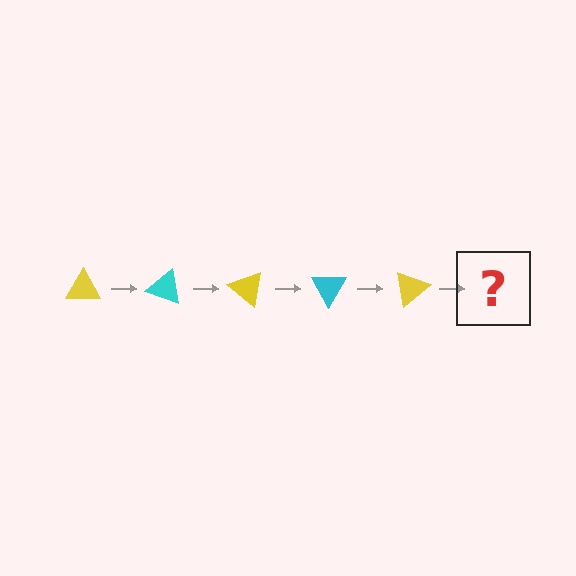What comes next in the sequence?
The next element should be a cyan triangle, rotated 100 degrees from the start.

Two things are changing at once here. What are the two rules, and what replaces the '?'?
The two rules are that it rotates 20 degrees each step and the color cycles through yellow and cyan. The '?' should be a cyan triangle, rotated 100 degrees from the start.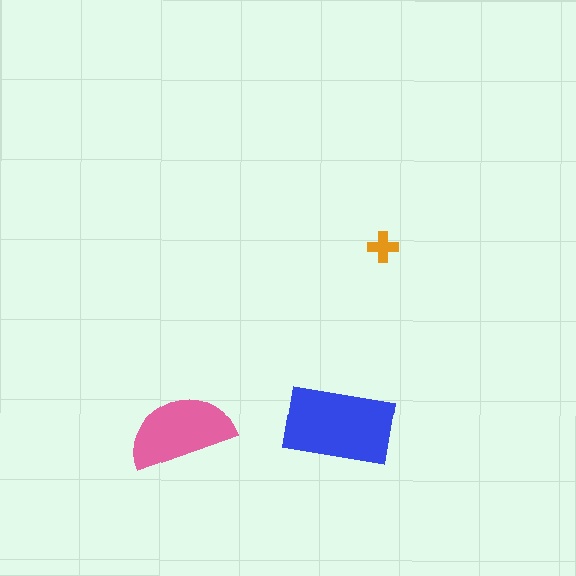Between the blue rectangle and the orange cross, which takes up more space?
The blue rectangle.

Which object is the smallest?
The orange cross.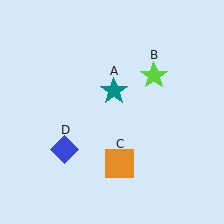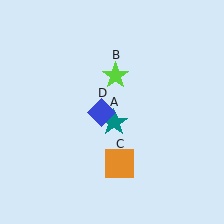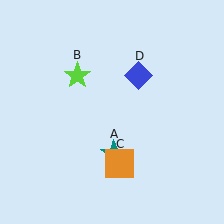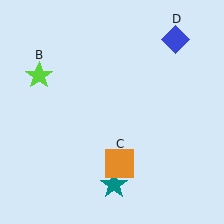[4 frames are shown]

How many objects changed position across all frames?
3 objects changed position: teal star (object A), lime star (object B), blue diamond (object D).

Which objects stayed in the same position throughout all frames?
Orange square (object C) remained stationary.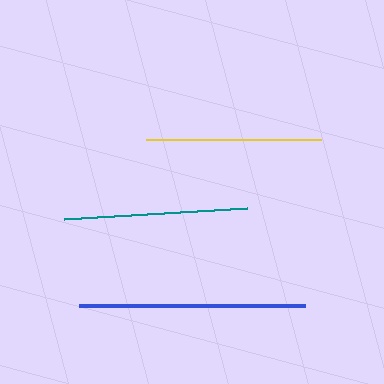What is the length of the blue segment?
The blue segment is approximately 226 pixels long.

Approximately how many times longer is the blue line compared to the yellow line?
The blue line is approximately 1.3 times the length of the yellow line.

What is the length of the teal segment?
The teal segment is approximately 183 pixels long.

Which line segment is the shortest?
The yellow line is the shortest at approximately 176 pixels.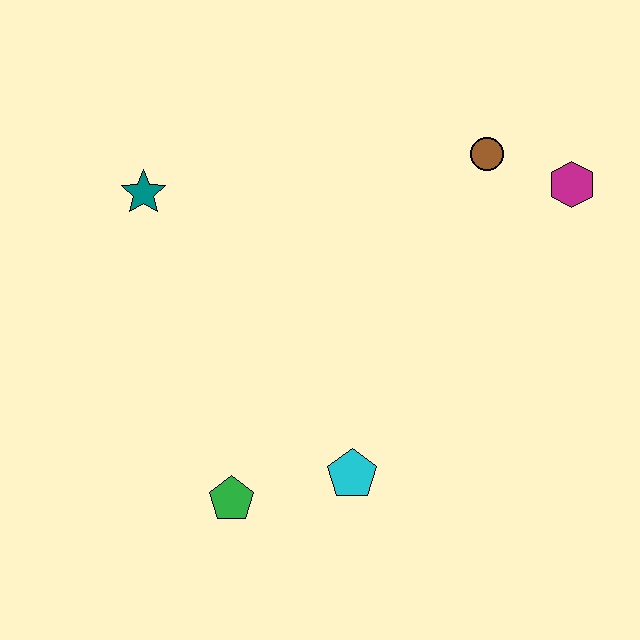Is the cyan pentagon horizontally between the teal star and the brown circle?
Yes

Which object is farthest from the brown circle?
The green pentagon is farthest from the brown circle.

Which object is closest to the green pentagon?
The cyan pentagon is closest to the green pentagon.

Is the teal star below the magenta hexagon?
Yes